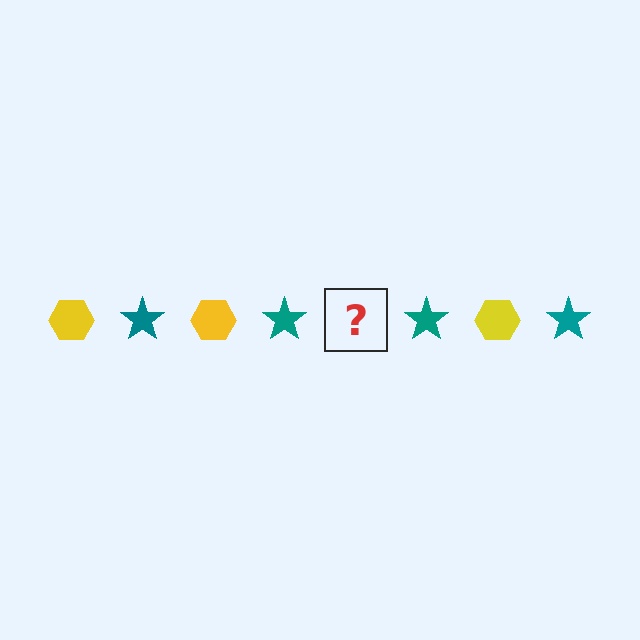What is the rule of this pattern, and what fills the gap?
The rule is that the pattern alternates between yellow hexagon and teal star. The gap should be filled with a yellow hexagon.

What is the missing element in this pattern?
The missing element is a yellow hexagon.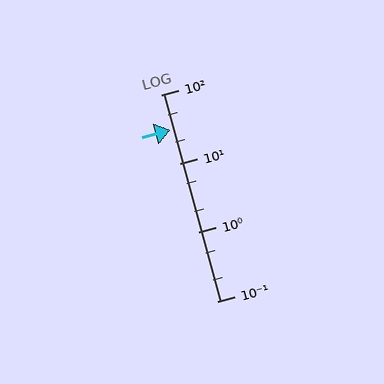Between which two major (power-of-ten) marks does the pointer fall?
The pointer is between 10 and 100.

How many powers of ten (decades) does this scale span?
The scale spans 3 decades, from 0.1 to 100.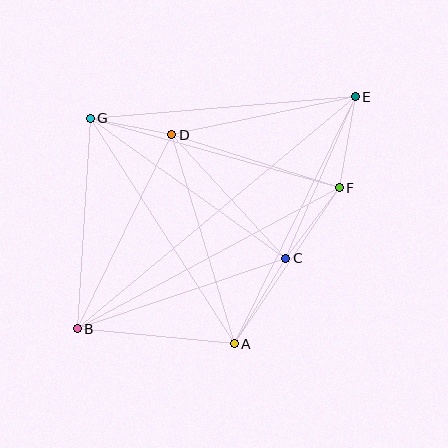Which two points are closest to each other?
Points D and G are closest to each other.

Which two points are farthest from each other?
Points B and E are farthest from each other.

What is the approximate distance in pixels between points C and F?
The distance between C and F is approximately 89 pixels.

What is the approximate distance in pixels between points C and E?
The distance between C and E is approximately 176 pixels.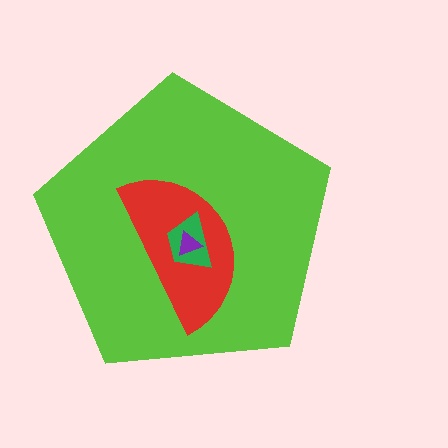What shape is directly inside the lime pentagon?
The red semicircle.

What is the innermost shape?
The purple triangle.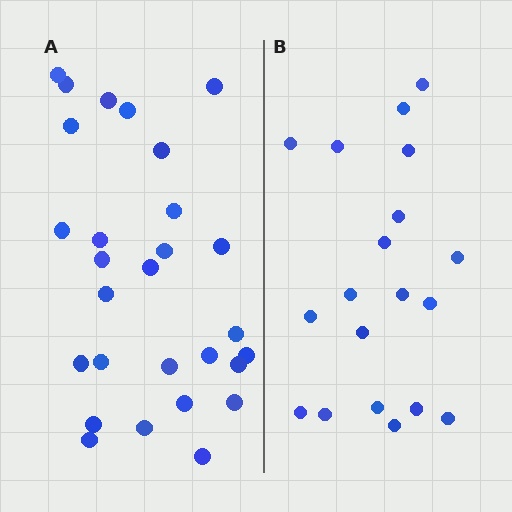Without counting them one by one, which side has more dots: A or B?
Region A (the left region) has more dots.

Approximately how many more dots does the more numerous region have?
Region A has roughly 8 or so more dots than region B.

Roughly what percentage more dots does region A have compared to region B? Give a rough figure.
About 45% more.